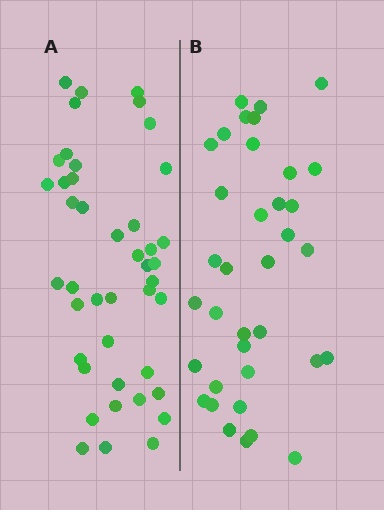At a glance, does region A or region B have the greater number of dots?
Region A (the left region) has more dots.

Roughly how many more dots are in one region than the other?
Region A has roughly 8 or so more dots than region B.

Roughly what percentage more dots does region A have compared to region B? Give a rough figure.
About 20% more.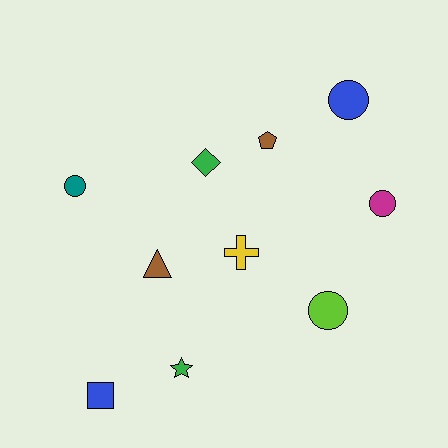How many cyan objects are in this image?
There are no cyan objects.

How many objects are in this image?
There are 10 objects.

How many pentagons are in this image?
There is 1 pentagon.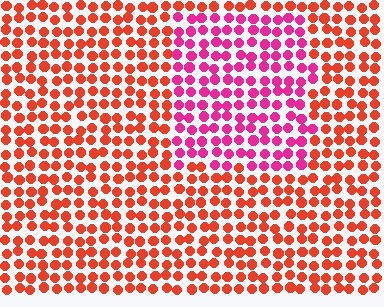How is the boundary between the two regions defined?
The boundary is defined purely by a slight shift in hue (about 43 degrees). Spacing, size, and orientation are identical on both sides.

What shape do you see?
I see a rectangle.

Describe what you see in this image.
The image is filled with small red elements in a uniform arrangement. A rectangle-shaped region is visible where the elements are tinted to a slightly different hue, forming a subtle color boundary.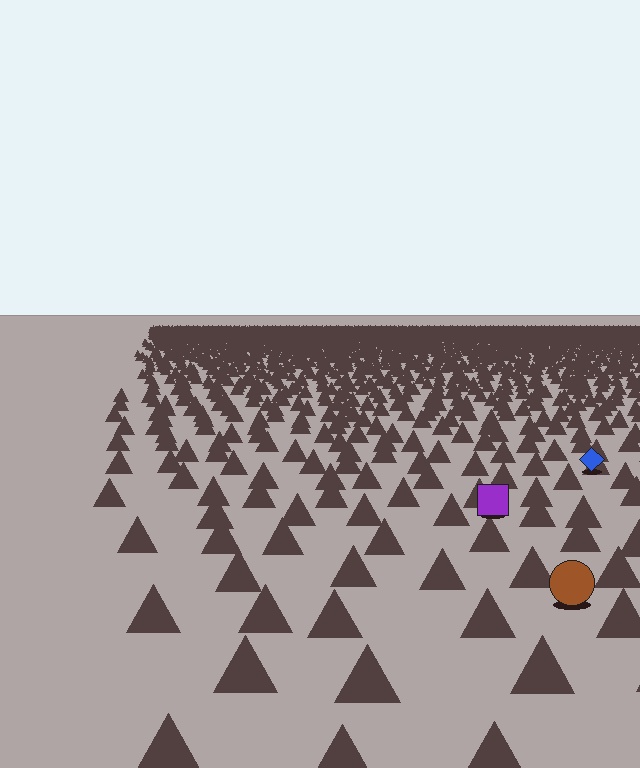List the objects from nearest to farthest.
From nearest to farthest: the brown circle, the purple square, the blue diamond.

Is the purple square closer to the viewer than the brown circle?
No. The brown circle is closer — you can tell from the texture gradient: the ground texture is coarser near it.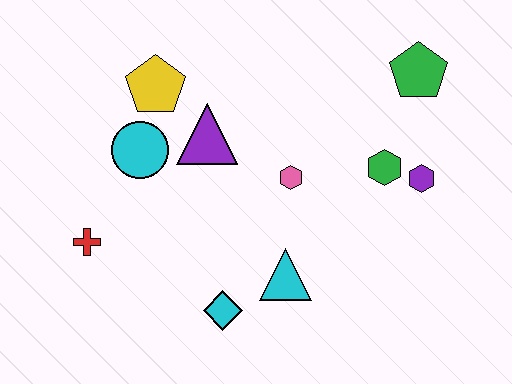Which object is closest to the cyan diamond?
The cyan triangle is closest to the cyan diamond.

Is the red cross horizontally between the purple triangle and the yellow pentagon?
No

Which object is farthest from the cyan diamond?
The green pentagon is farthest from the cyan diamond.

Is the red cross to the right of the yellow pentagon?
No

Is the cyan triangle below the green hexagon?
Yes